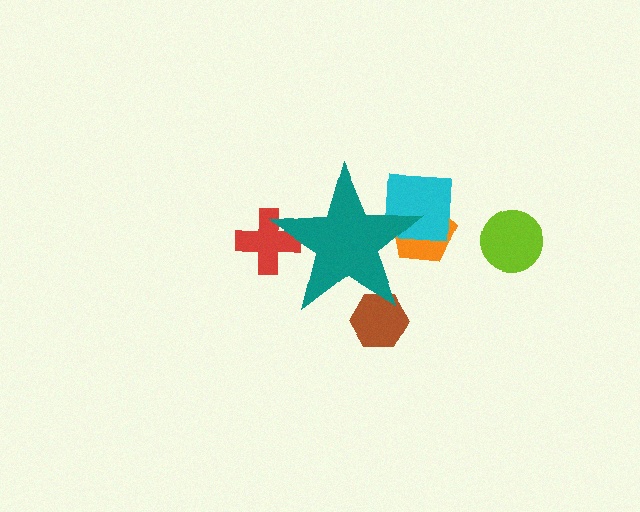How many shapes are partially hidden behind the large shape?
4 shapes are partially hidden.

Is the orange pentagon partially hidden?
Yes, the orange pentagon is partially hidden behind the teal star.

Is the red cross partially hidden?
Yes, the red cross is partially hidden behind the teal star.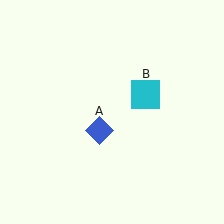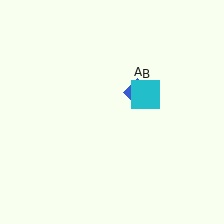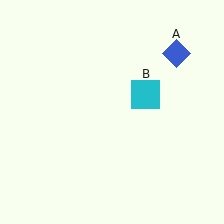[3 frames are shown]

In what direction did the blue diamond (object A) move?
The blue diamond (object A) moved up and to the right.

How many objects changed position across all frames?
1 object changed position: blue diamond (object A).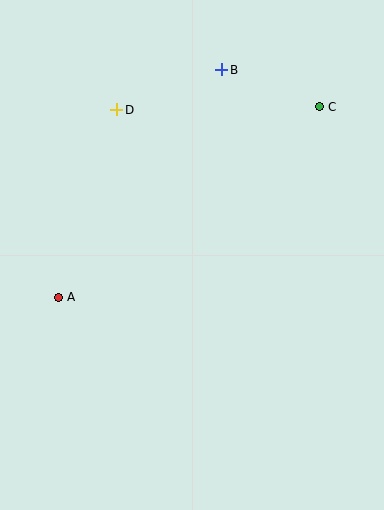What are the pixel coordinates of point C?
Point C is at (320, 107).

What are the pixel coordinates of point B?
Point B is at (222, 70).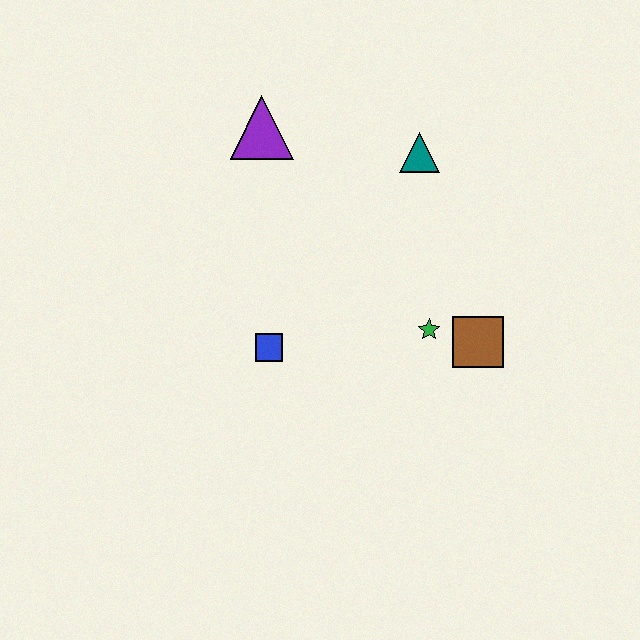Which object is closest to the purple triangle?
The teal triangle is closest to the purple triangle.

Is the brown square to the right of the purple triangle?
Yes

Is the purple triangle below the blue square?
No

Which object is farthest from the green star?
The purple triangle is farthest from the green star.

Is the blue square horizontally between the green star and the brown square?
No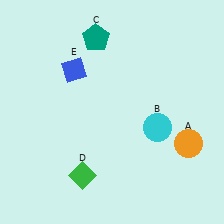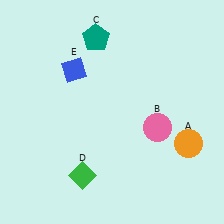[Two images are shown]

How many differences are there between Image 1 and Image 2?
There is 1 difference between the two images.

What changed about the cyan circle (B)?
In Image 1, B is cyan. In Image 2, it changed to pink.